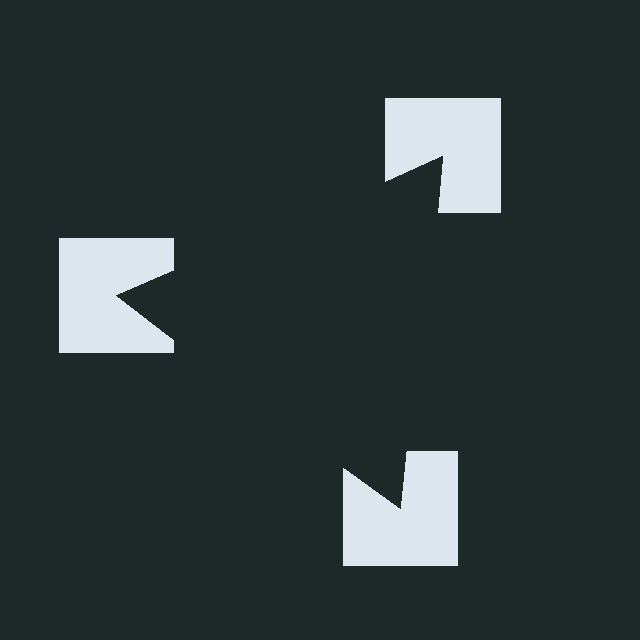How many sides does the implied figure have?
3 sides.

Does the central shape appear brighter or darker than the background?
It typically appears slightly darker than the background, even though no actual brightness change is drawn.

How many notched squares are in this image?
There are 3 — one at each vertex of the illusory triangle.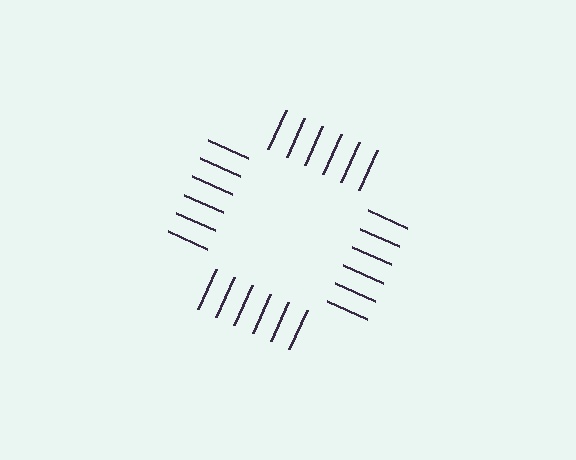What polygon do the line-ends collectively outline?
An illusory square — the line segments terminate on its edges but no continuous stroke is drawn.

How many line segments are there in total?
24 — 6 along each of the 4 edges.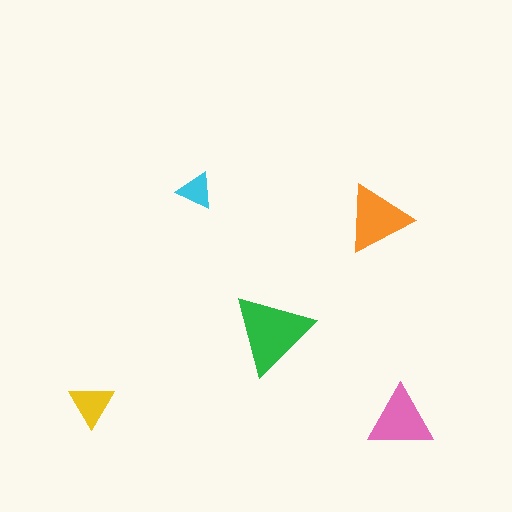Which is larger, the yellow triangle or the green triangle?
The green one.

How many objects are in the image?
There are 5 objects in the image.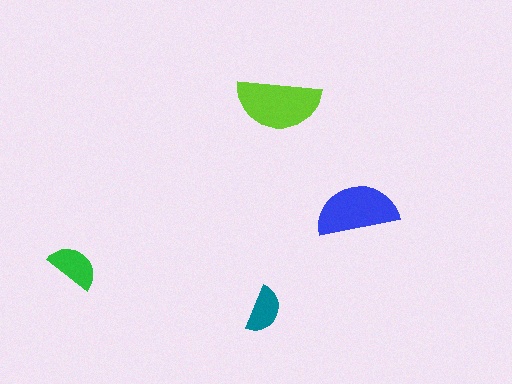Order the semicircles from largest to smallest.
the lime one, the blue one, the green one, the teal one.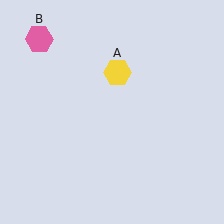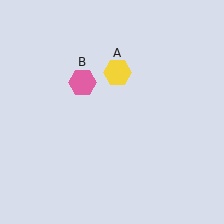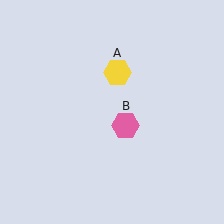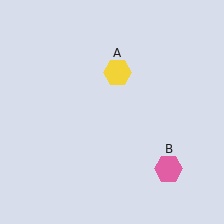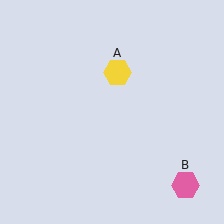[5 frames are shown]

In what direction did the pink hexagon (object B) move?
The pink hexagon (object B) moved down and to the right.